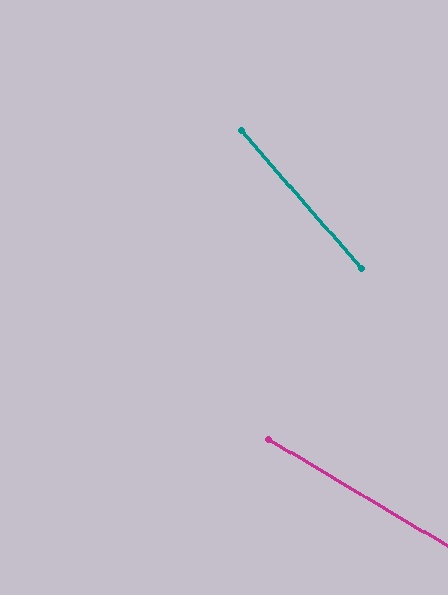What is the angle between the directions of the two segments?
Approximately 18 degrees.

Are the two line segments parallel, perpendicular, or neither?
Neither parallel nor perpendicular — they differ by about 18°.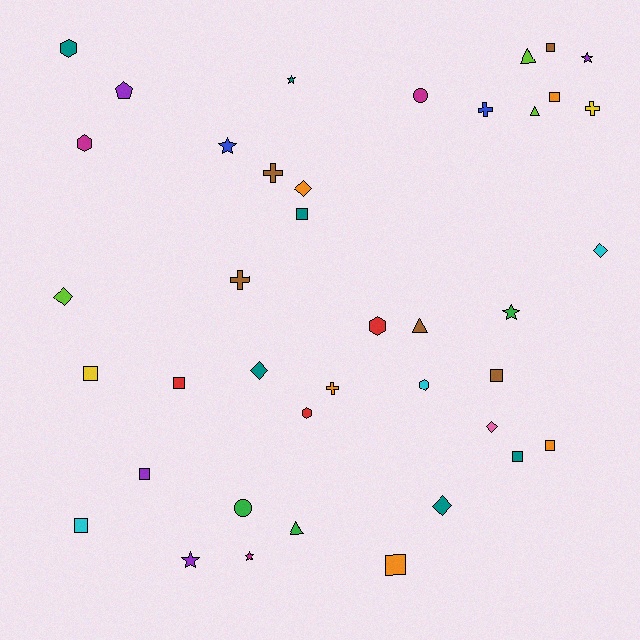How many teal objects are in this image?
There are 6 teal objects.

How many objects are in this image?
There are 40 objects.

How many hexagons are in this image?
There are 5 hexagons.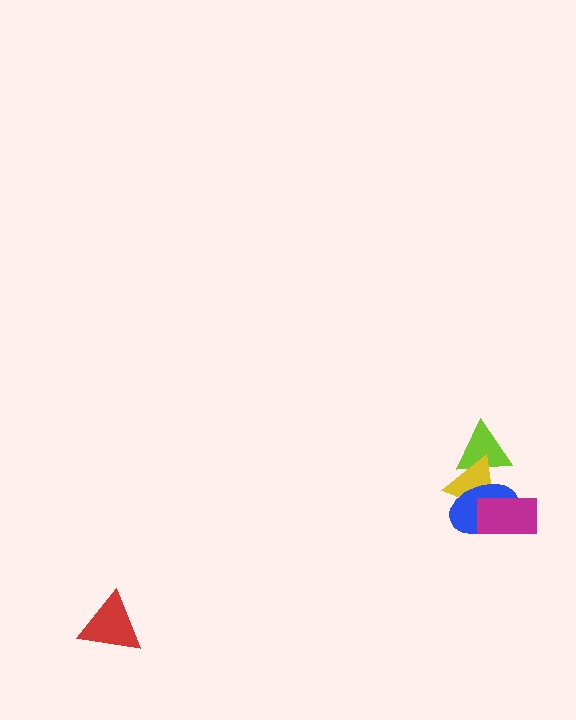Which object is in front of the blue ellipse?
The magenta rectangle is in front of the blue ellipse.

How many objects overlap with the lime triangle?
2 objects overlap with the lime triangle.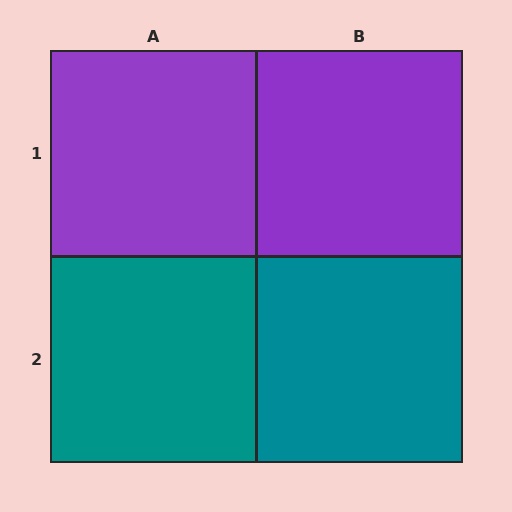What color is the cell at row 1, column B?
Purple.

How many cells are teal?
2 cells are teal.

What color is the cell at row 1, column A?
Purple.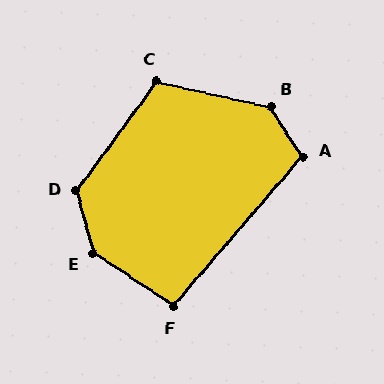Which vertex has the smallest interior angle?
F, at approximately 97 degrees.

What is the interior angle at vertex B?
Approximately 135 degrees (obtuse).